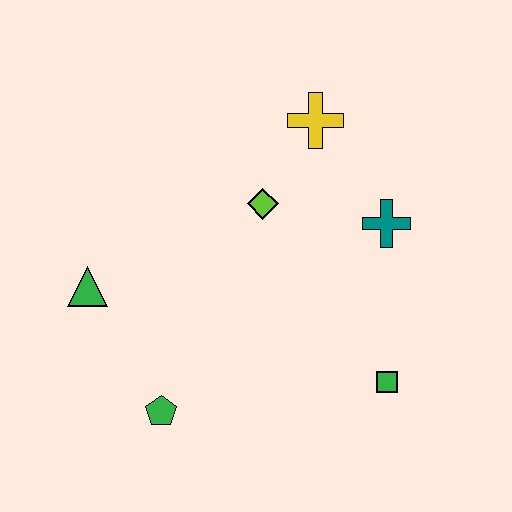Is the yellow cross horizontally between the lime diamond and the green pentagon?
No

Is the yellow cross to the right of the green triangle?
Yes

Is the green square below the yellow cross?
Yes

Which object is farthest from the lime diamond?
The green pentagon is farthest from the lime diamond.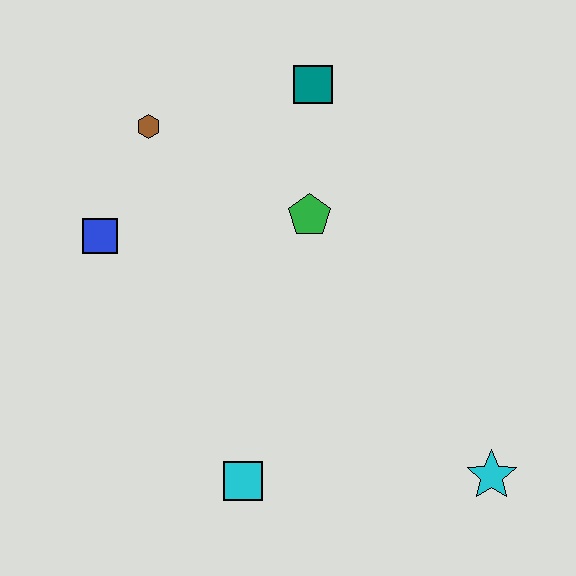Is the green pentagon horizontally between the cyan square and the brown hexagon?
No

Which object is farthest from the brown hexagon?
The cyan star is farthest from the brown hexagon.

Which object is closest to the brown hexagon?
The blue square is closest to the brown hexagon.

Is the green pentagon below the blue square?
No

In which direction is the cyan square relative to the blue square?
The cyan square is below the blue square.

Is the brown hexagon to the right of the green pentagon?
No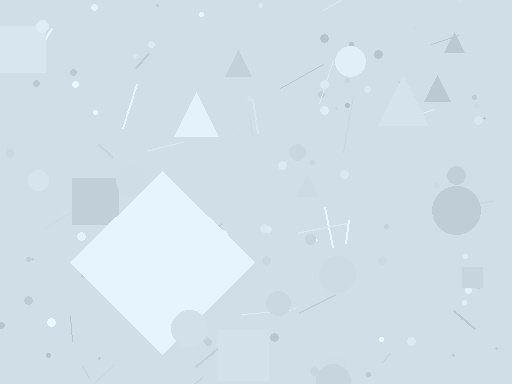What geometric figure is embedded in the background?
A diamond is embedded in the background.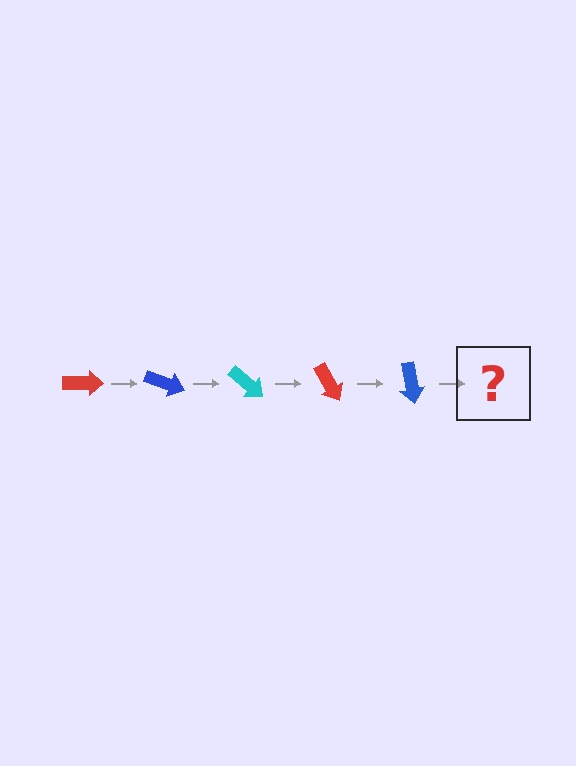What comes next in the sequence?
The next element should be a cyan arrow, rotated 100 degrees from the start.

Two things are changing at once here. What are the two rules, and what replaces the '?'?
The two rules are that it rotates 20 degrees each step and the color cycles through red, blue, and cyan. The '?' should be a cyan arrow, rotated 100 degrees from the start.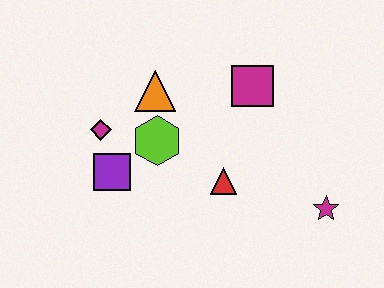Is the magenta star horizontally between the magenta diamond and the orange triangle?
No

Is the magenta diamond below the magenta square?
Yes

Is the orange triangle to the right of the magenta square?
No